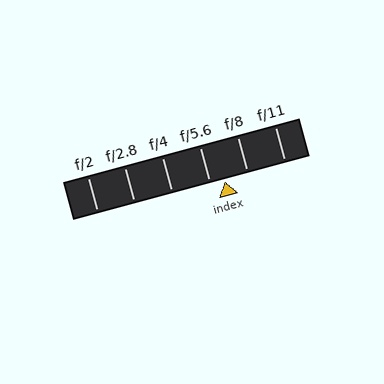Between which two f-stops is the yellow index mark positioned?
The index mark is between f/5.6 and f/8.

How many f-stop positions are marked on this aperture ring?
There are 6 f-stop positions marked.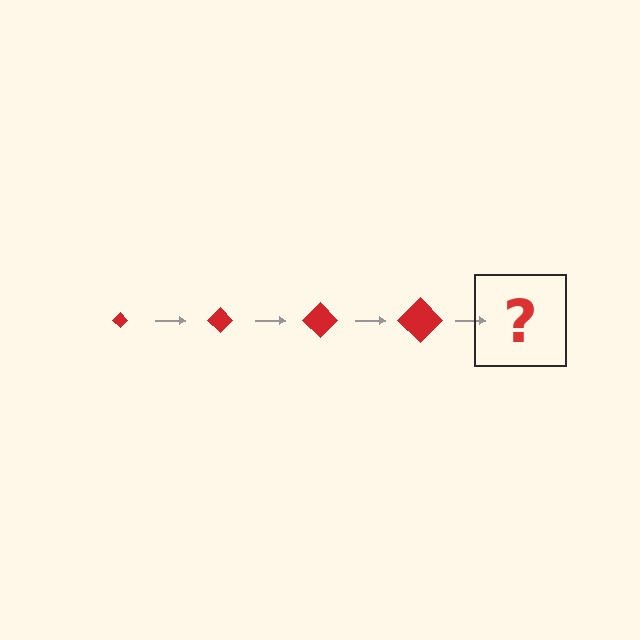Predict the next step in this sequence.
The next step is a red diamond, larger than the previous one.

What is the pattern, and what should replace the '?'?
The pattern is that the diamond gets progressively larger each step. The '?' should be a red diamond, larger than the previous one.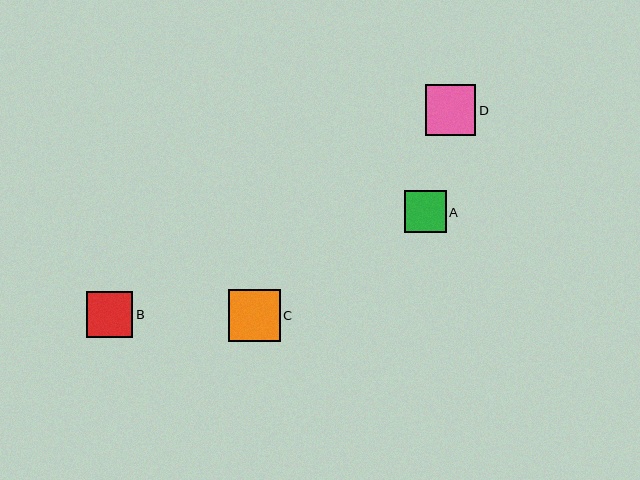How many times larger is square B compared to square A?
Square B is approximately 1.1 times the size of square A.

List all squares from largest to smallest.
From largest to smallest: C, D, B, A.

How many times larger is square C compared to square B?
Square C is approximately 1.1 times the size of square B.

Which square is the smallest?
Square A is the smallest with a size of approximately 42 pixels.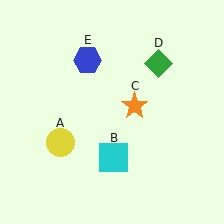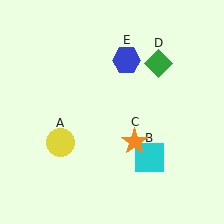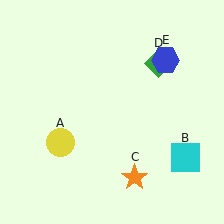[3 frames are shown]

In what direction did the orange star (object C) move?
The orange star (object C) moved down.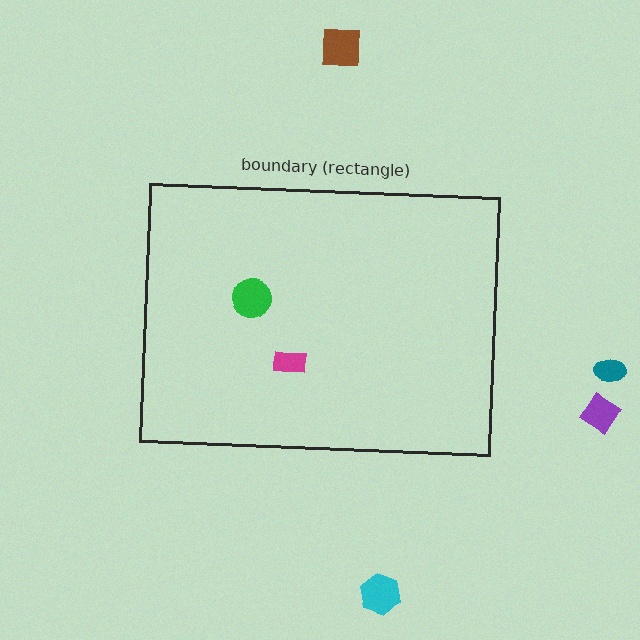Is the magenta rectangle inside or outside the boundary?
Inside.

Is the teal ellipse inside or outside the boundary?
Outside.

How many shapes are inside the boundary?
2 inside, 4 outside.